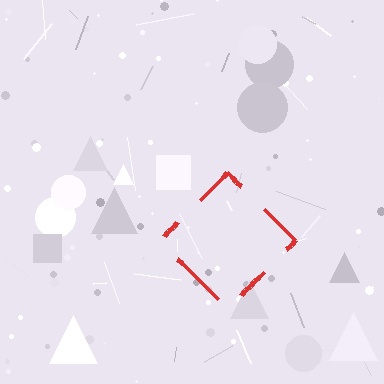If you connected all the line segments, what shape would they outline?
They would outline a diamond.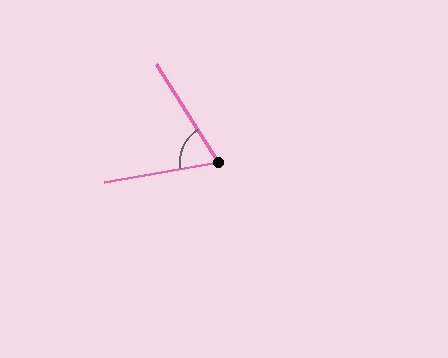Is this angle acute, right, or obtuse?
It is acute.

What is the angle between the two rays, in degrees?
Approximately 68 degrees.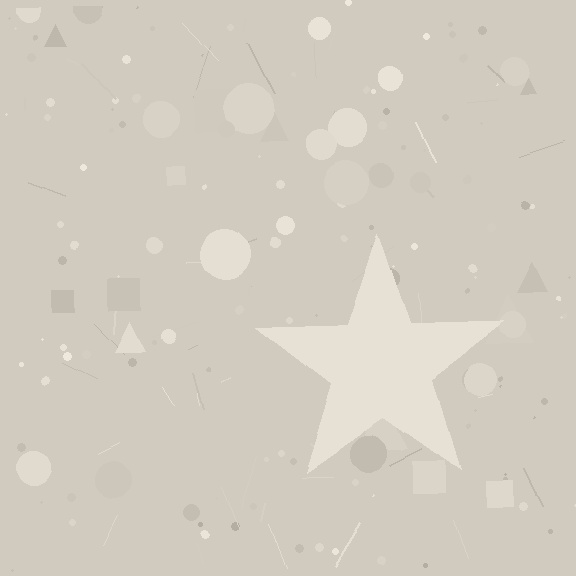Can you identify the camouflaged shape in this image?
The camouflaged shape is a star.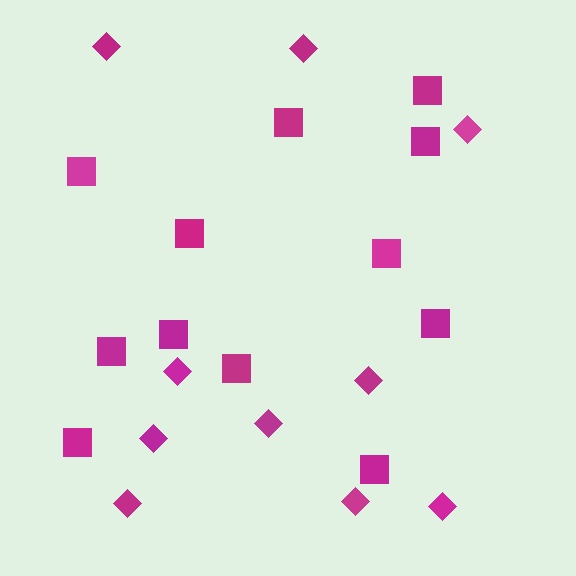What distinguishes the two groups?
There are 2 groups: one group of diamonds (10) and one group of squares (12).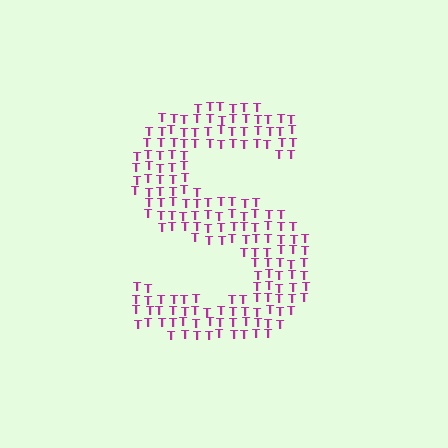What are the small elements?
The small elements are letter T's.